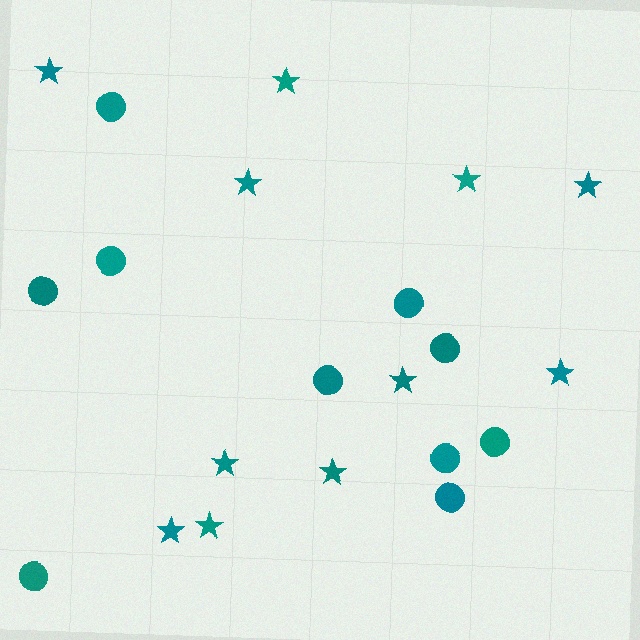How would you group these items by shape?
There are 2 groups: one group of stars (11) and one group of circles (10).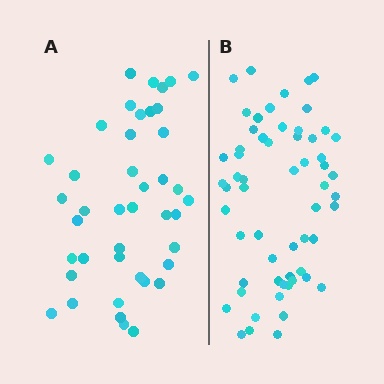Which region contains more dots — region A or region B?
Region B (the right region) has more dots.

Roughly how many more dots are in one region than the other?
Region B has approximately 15 more dots than region A.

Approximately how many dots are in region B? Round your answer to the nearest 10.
About 60 dots. (The exact count is 59, which rounds to 60.)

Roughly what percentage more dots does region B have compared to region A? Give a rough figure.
About 40% more.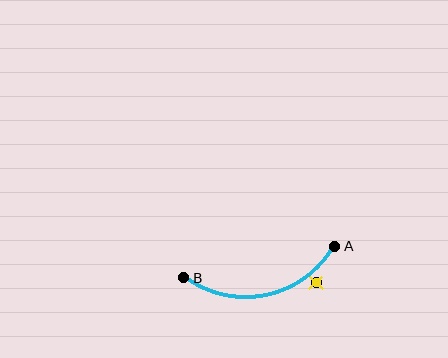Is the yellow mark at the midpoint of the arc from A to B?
No — the yellow mark does not lie on the arc at all. It sits slightly outside the curve.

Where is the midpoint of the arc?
The arc midpoint is the point on the curve farthest from the straight line joining A and B. It sits below that line.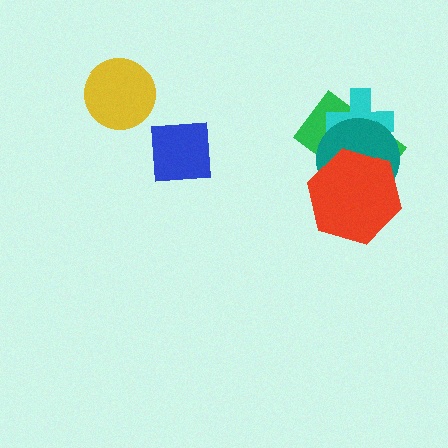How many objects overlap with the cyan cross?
2 objects overlap with the cyan cross.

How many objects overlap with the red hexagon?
2 objects overlap with the red hexagon.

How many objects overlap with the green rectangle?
3 objects overlap with the green rectangle.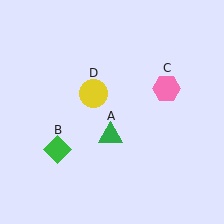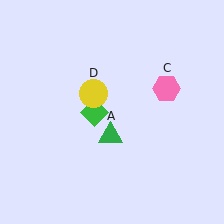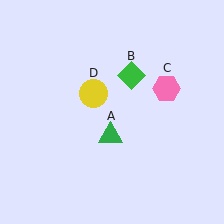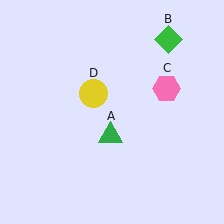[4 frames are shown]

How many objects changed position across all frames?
1 object changed position: green diamond (object B).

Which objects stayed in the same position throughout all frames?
Green triangle (object A) and pink hexagon (object C) and yellow circle (object D) remained stationary.